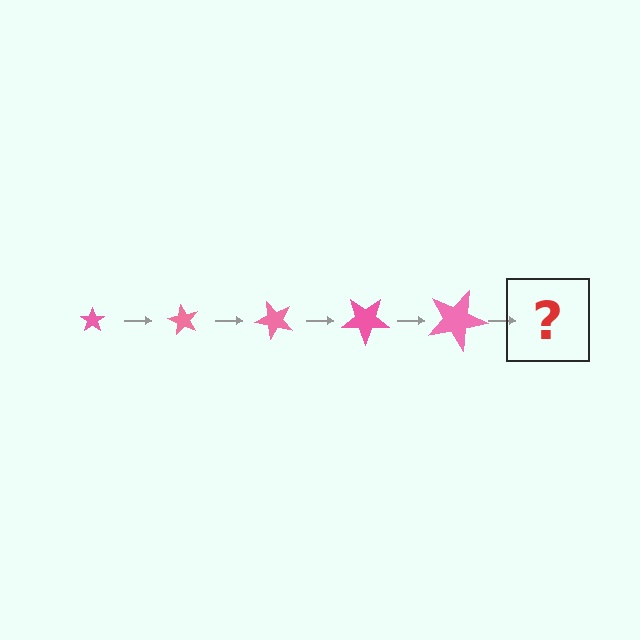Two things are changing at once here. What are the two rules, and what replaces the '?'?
The two rules are that the star grows larger each step and it rotates 60 degrees each step. The '?' should be a star, larger than the previous one and rotated 300 degrees from the start.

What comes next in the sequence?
The next element should be a star, larger than the previous one and rotated 300 degrees from the start.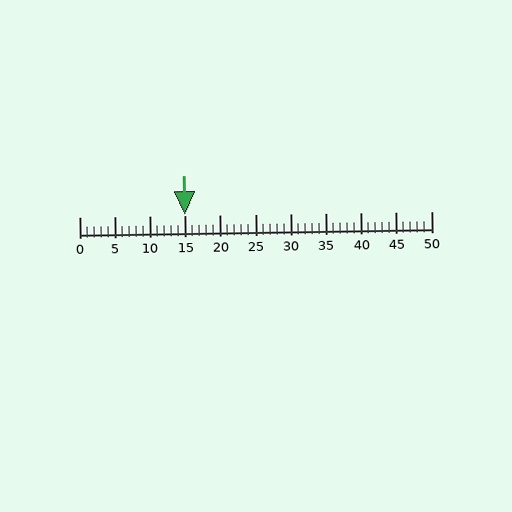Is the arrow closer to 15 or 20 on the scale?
The arrow is closer to 15.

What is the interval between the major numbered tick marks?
The major tick marks are spaced 5 units apart.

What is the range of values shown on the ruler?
The ruler shows values from 0 to 50.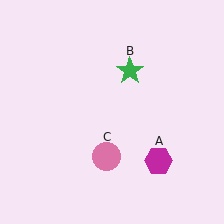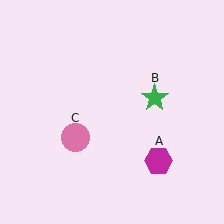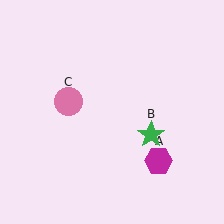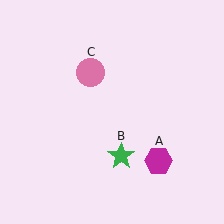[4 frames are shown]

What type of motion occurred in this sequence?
The green star (object B), pink circle (object C) rotated clockwise around the center of the scene.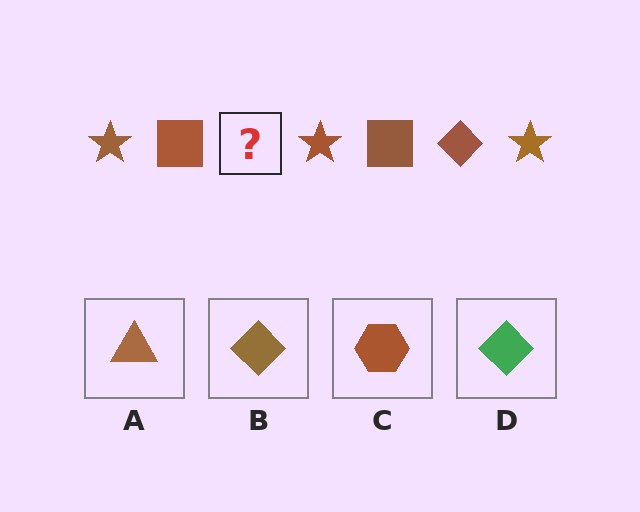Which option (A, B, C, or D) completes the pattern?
B.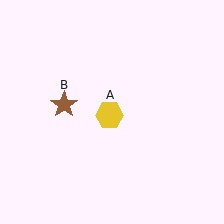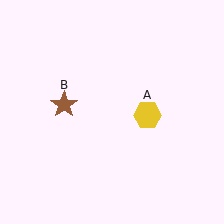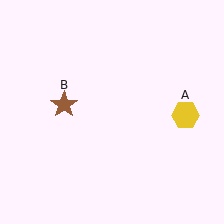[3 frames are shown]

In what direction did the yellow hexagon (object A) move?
The yellow hexagon (object A) moved right.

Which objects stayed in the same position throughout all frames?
Brown star (object B) remained stationary.